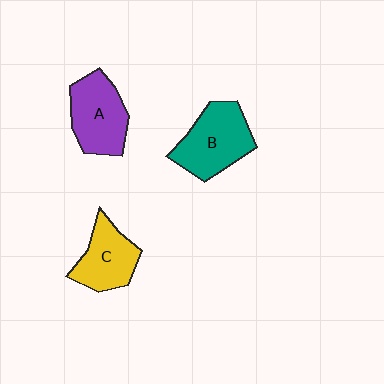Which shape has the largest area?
Shape B (teal).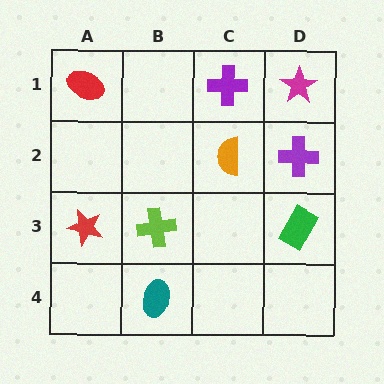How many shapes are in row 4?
1 shape.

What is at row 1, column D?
A magenta star.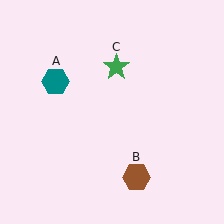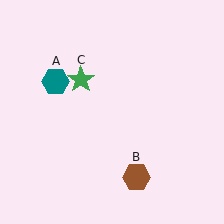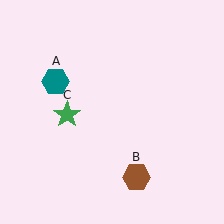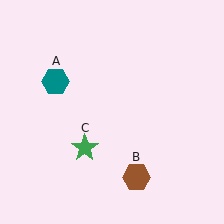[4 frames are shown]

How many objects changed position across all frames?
1 object changed position: green star (object C).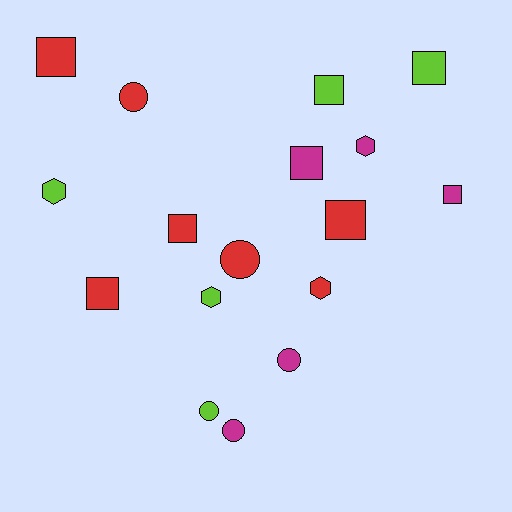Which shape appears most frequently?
Square, with 8 objects.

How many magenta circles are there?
There are 2 magenta circles.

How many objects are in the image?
There are 17 objects.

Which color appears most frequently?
Red, with 7 objects.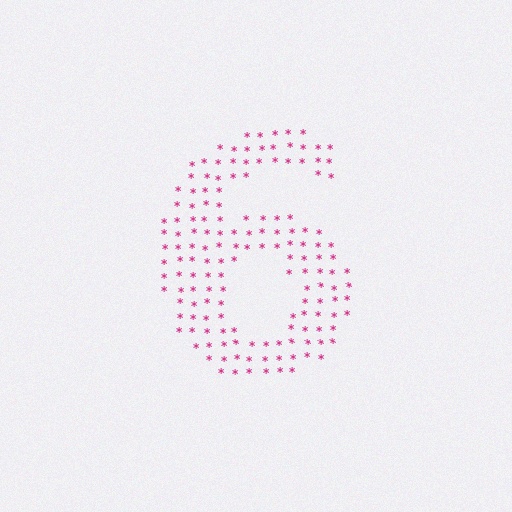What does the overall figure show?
The overall figure shows the digit 6.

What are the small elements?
The small elements are asterisks.